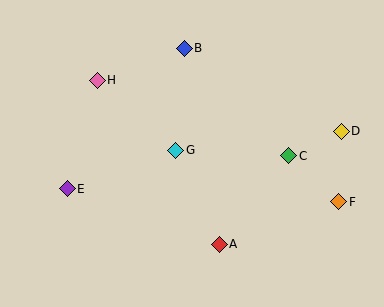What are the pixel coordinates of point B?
Point B is at (184, 48).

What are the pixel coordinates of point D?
Point D is at (341, 131).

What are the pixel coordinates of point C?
Point C is at (289, 156).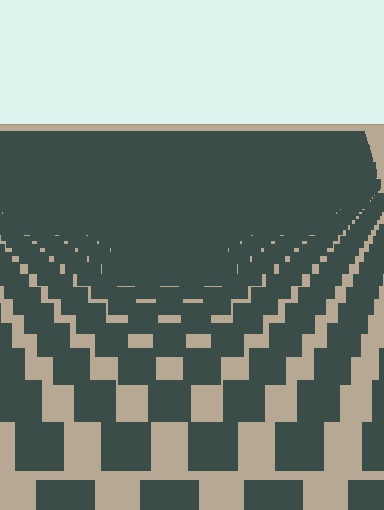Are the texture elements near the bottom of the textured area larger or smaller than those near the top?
Larger. Near the bottom, elements are closer to the viewer and appear at a bigger on-screen size.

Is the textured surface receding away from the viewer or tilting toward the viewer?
The surface is receding away from the viewer. Texture elements get smaller and denser toward the top.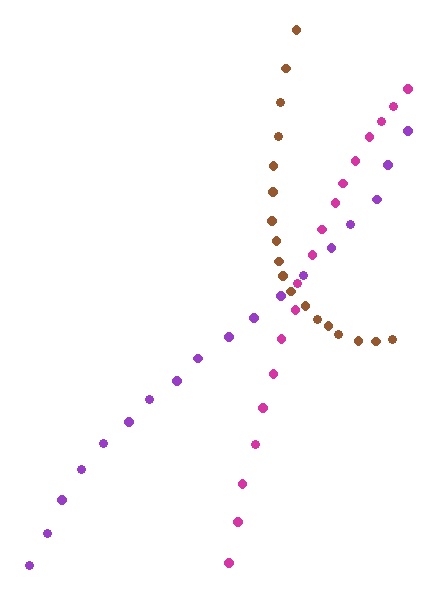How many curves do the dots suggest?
There are 3 distinct paths.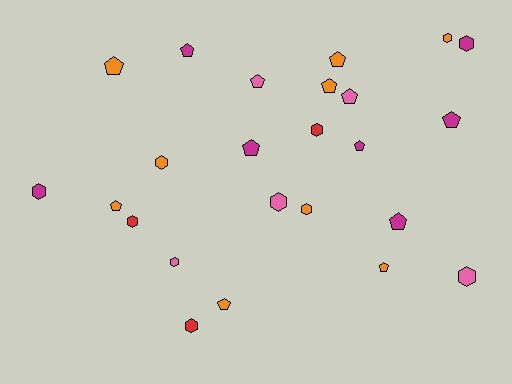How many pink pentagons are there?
There are 2 pink pentagons.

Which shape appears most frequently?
Pentagon, with 13 objects.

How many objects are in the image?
There are 24 objects.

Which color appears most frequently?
Orange, with 9 objects.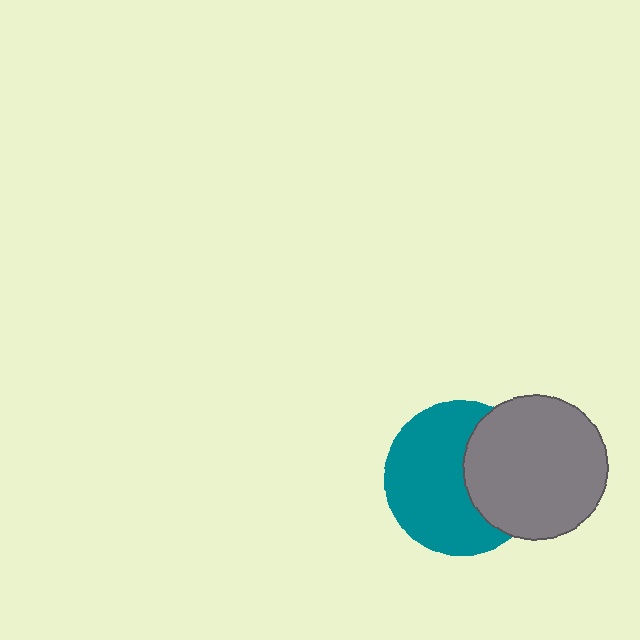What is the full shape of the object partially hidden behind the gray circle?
The partially hidden object is a teal circle.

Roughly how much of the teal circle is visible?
About half of it is visible (roughly 63%).